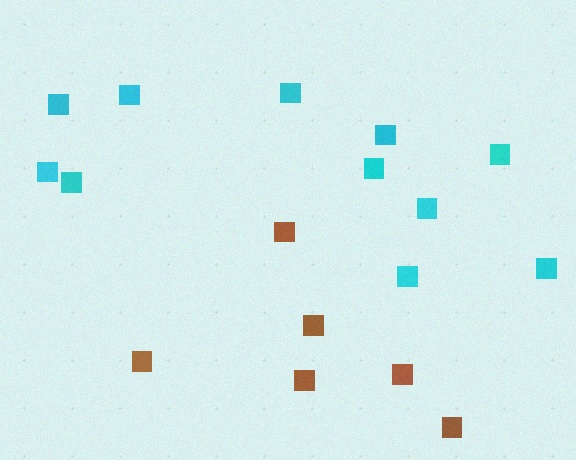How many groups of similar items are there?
There are 2 groups: one group of cyan squares (11) and one group of brown squares (6).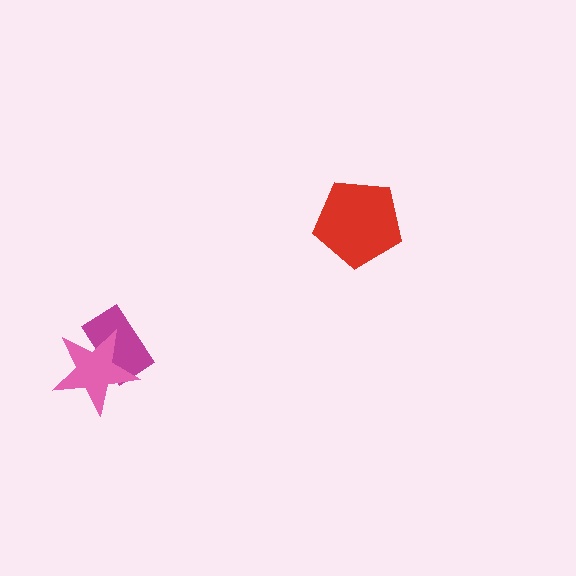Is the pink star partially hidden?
No, no other shape covers it.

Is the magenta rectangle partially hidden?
Yes, it is partially covered by another shape.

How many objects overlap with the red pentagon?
0 objects overlap with the red pentagon.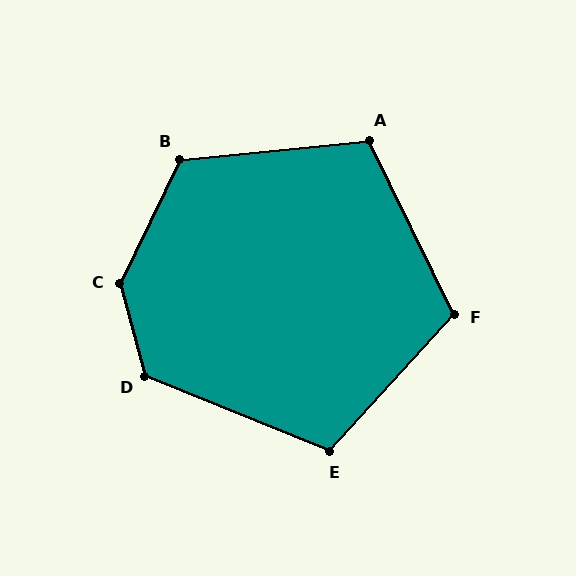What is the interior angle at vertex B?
Approximately 121 degrees (obtuse).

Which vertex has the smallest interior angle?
E, at approximately 110 degrees.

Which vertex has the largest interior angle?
C, at approximately 139 degrees.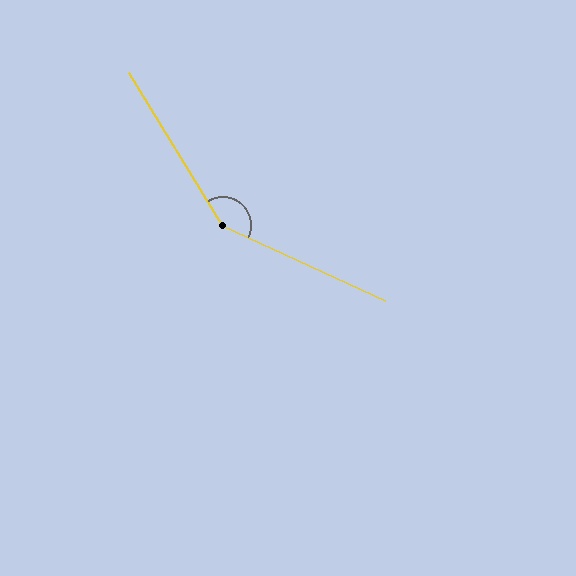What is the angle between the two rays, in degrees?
Approximately 146 degrees.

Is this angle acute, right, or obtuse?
It is obtuse.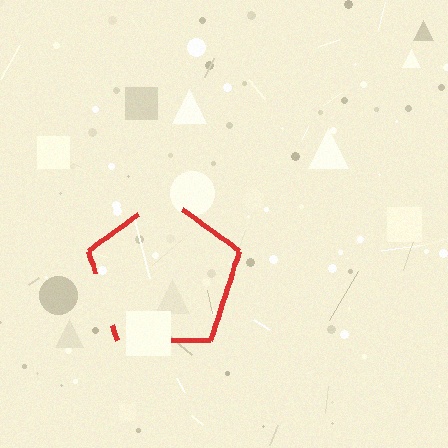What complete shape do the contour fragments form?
The contour fragments form a pentagon.